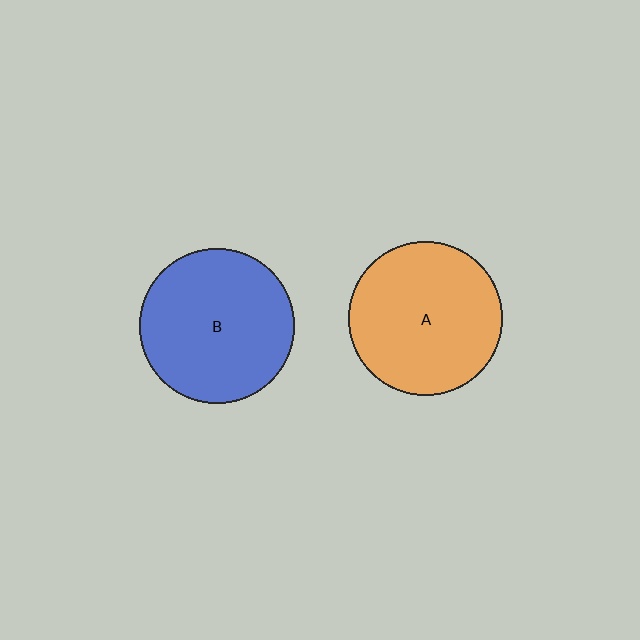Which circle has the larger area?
Circle B (blue).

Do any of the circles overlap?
No, none of the circles overlap.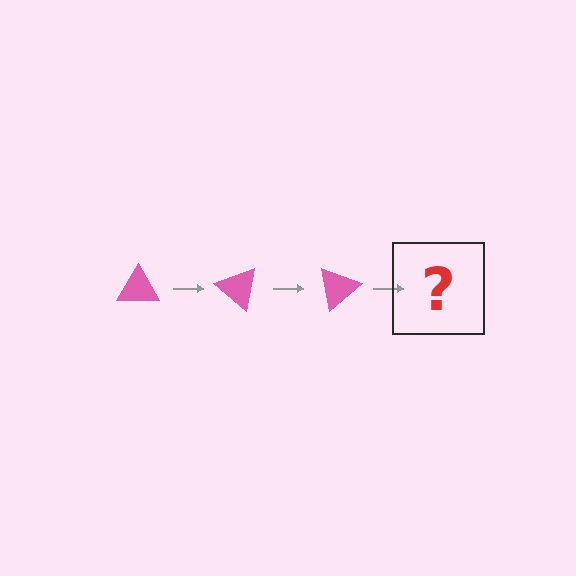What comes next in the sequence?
The next element should be a pink triangle rotated 120 degrees.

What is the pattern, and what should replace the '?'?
The pattern is that the triangle rotates 40 degrees each step. The '?' should be a pink triangle rotated 120 degrees.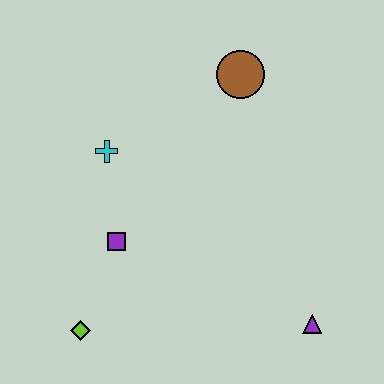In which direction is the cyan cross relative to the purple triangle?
The cyan cross is to the left of the purple triangle.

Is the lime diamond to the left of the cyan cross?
Yes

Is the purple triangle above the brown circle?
No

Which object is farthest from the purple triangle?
The cyan cross is farthest from the purple triangle.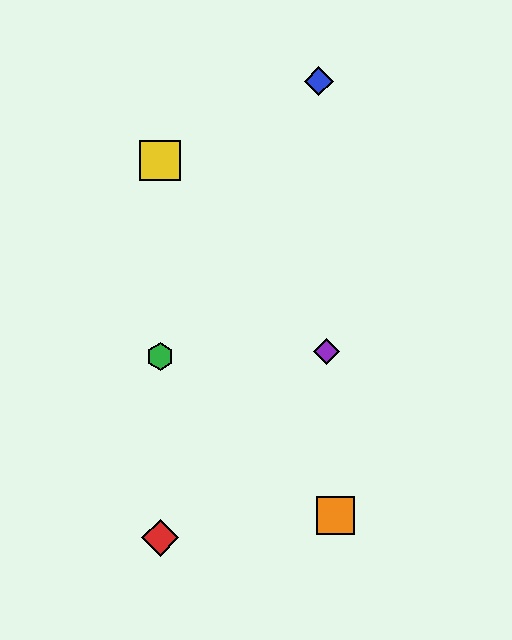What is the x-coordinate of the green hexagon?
The green hexagon is at x≈160.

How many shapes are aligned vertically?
3 shapes (the red diamond, the green hexagon, the yellow square) are aligned vertically.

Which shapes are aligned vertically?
The red diamond, the green hexagon, the yellow square are aligned vertically.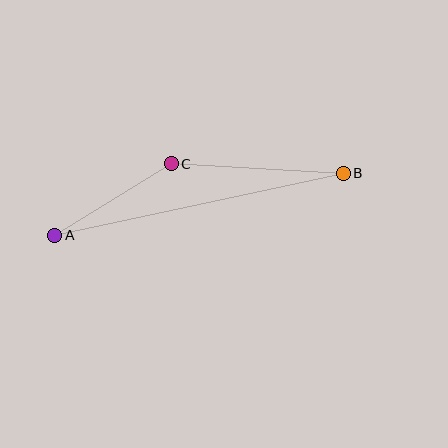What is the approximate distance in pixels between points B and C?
The distance between B and C is approximately 172 pixels.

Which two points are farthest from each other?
Points A and B are farthest from each other.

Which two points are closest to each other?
Points A and C are closest to each other.